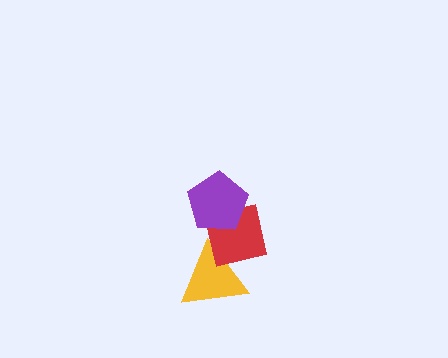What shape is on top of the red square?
The purple pentagon is on top of the red square.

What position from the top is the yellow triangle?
The yellow triangle is 3rd from the top.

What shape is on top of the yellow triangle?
The red square is on top of the yellow triangle.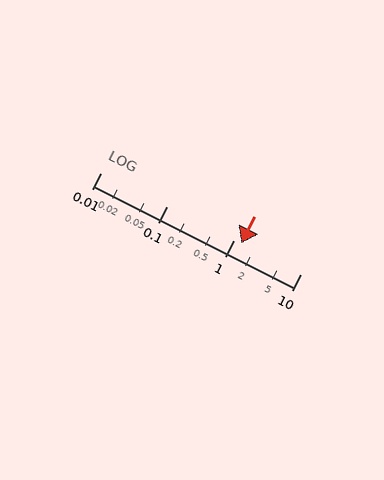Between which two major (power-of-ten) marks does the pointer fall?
The pointer is between 1 and 10.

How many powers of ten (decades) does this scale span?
The scale spans 3 decades, from 0.01 to 10.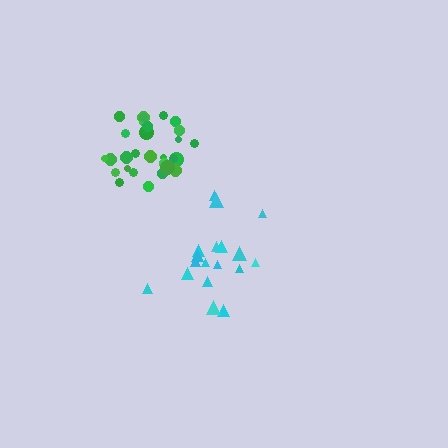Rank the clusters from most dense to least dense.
green, cyan.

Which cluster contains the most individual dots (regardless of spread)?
Green (30).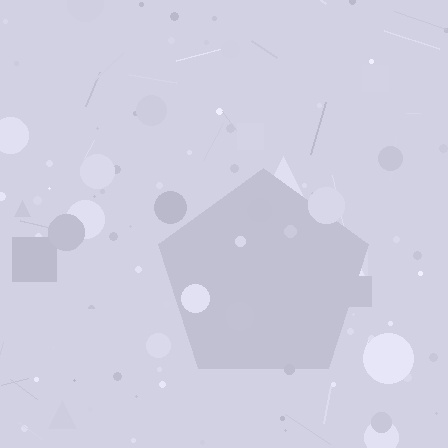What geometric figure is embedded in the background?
A pentagon is embedded in the background.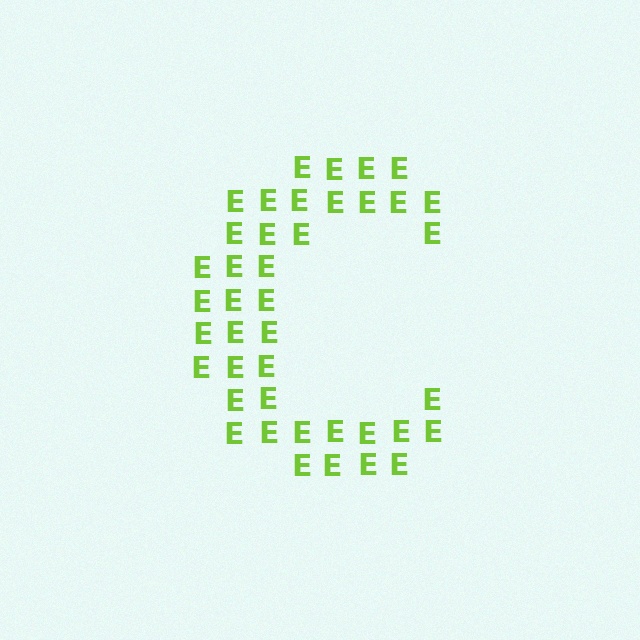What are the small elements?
The small elements are letter E's.